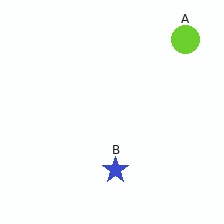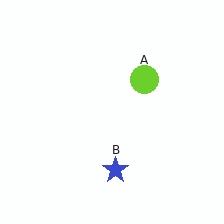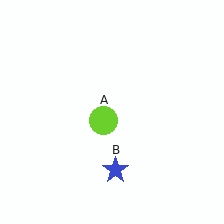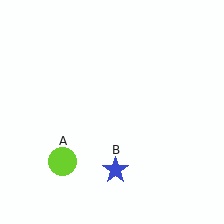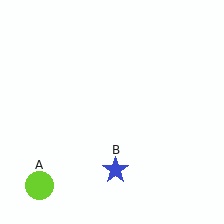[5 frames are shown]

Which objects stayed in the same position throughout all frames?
Blue star (object B) remained stationary.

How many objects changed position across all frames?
1 object changed position: lime circle (object A).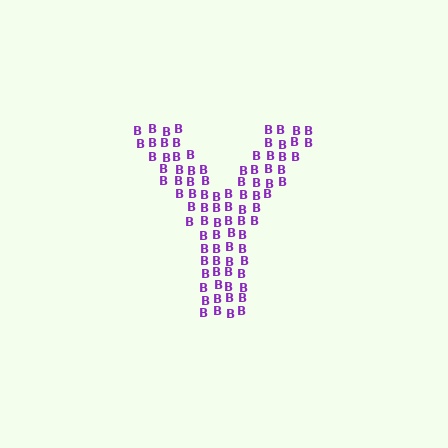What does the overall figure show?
The overall figure shows the letter Y.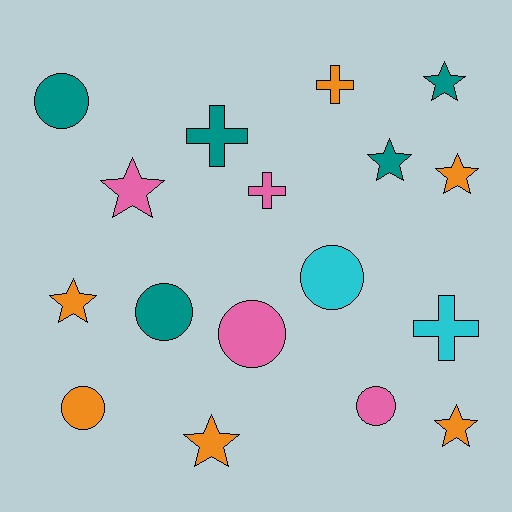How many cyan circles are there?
There is 1 cyan circle.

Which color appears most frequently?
Orange, with 6 objects.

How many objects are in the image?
There are 17 objects.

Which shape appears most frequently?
Star, with 7 objects.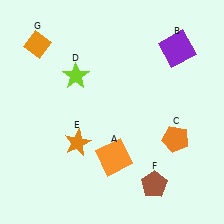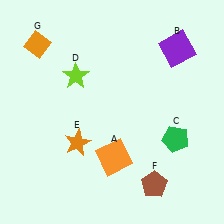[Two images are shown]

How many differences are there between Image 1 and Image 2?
There is 1 difference between the two images.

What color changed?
The pentagon (C) changed from orange in Image 1 to green in Image 2.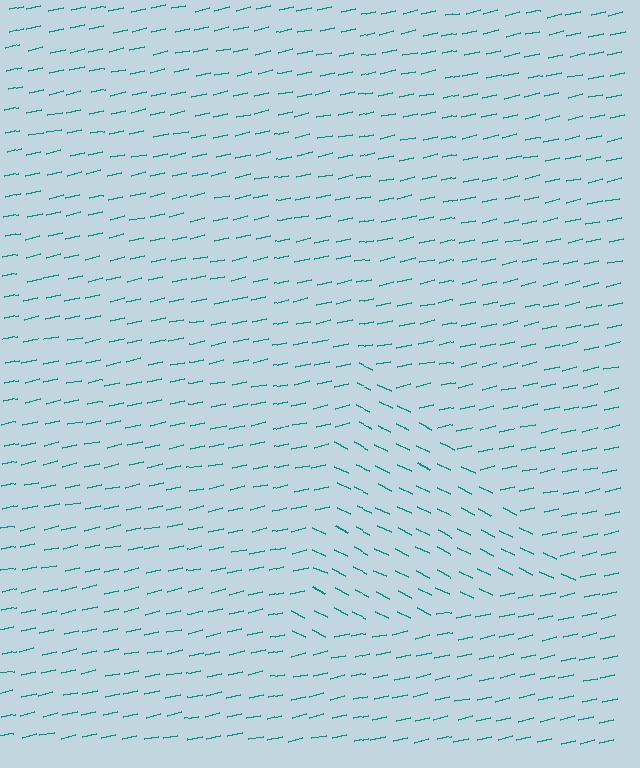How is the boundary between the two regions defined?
The boundary is defined purely by a change in line orientation (approximately 38 degrees difference). All lines are the same color and thickness.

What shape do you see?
I see a triangle.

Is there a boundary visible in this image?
Yes, there is a texture boundary formed by a change in line orientation.